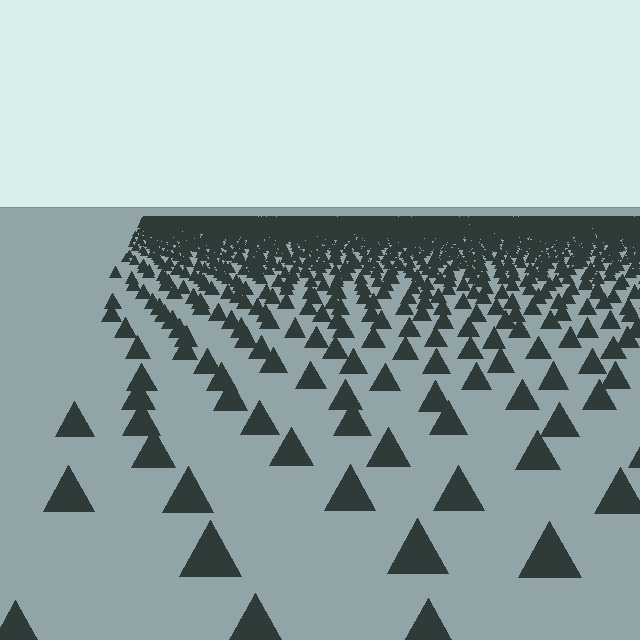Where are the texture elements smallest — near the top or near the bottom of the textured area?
Near the top.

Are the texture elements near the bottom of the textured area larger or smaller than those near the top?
Larger. Near the bottom, elements are closer to the viewer and appear at a bigger on-screen size.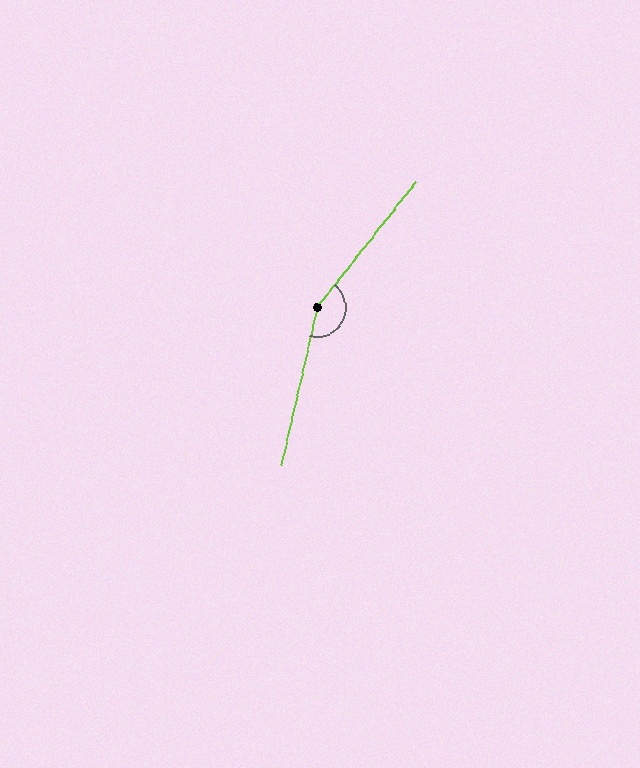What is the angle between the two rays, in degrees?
Approximately 155 degrees.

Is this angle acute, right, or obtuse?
It is obtuse.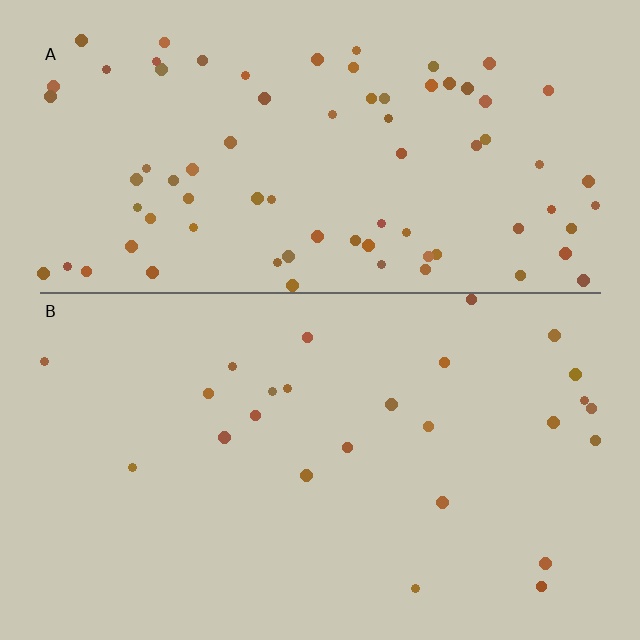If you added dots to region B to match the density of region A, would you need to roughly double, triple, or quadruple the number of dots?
Approximately triple.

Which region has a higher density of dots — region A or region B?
A (the top).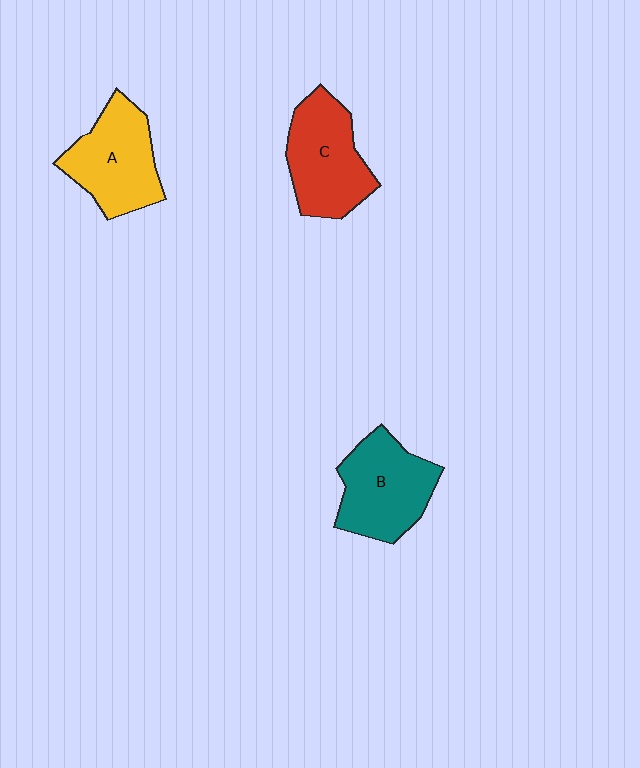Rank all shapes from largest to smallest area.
From largest to smallest: C (red), B (teal), A (yellow).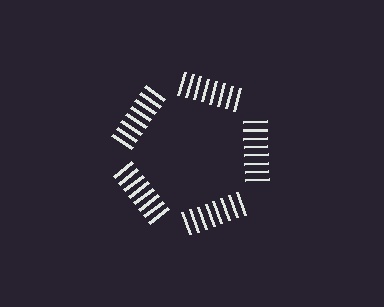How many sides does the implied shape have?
5 sides — the line-ends trace a pentagon.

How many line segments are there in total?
40 — 8 along each of the 5 edges.